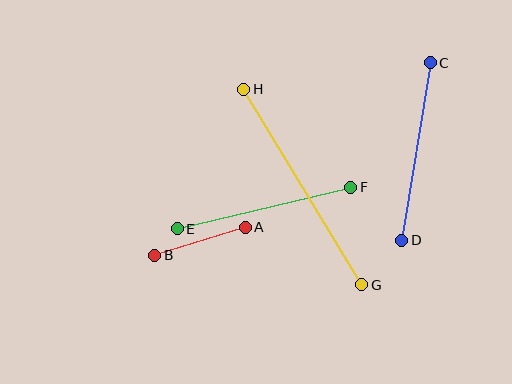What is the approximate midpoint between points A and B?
The midpoint is at approximately (200, 241) pixels.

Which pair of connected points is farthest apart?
Points G and H are farthest apart.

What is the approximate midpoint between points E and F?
The midpoint is at approximately (264, 208) pixels.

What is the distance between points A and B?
The distance is approximately 95 pixels.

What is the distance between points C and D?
The distance is approximately 180 pixels.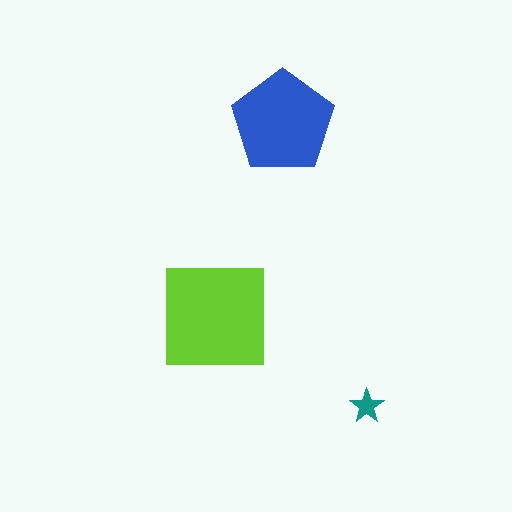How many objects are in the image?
There are 3 objects in the image.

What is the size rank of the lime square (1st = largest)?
1st.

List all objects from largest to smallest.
The lime square, the blue pentagon, the teal star.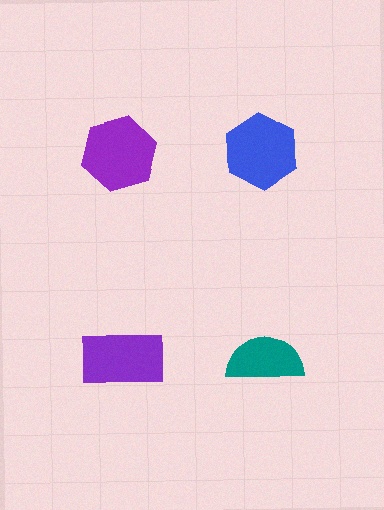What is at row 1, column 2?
A blue hexagon.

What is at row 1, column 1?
A purple hexagon.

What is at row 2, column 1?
A purple rectangle.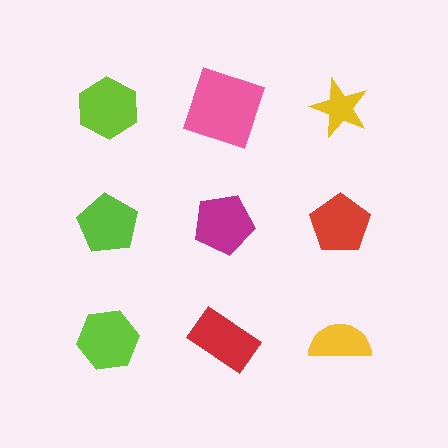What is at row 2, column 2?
A magenta pentagon.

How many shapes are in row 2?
3 shapes.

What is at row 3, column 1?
A lime hexagon.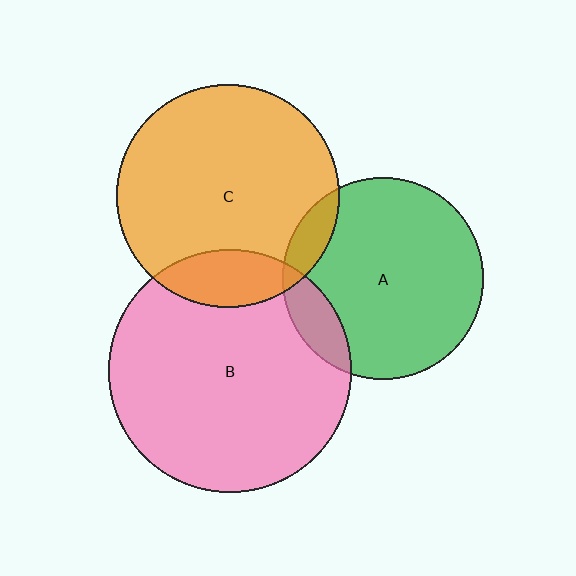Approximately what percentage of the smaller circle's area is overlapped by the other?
Approximately 15%.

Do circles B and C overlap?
Yes.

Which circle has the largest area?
Circle B (pink).